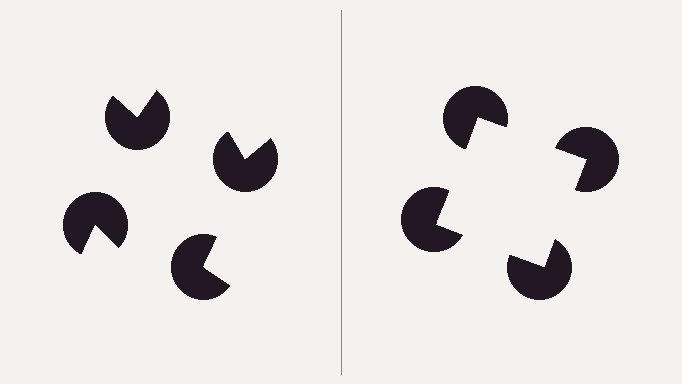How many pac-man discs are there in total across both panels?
8 — 4 on each side.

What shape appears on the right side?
An illusory square.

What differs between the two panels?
The pac-man discs are positioned identically on both sides; only the wedge orientations differ. On the right they align to a square; on the left they are misaligned.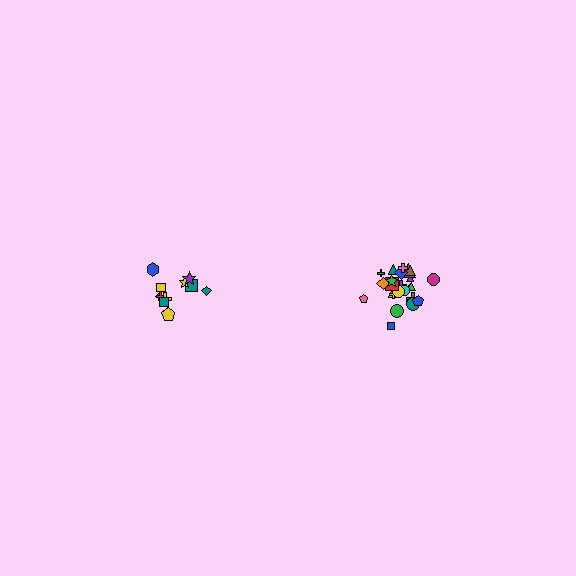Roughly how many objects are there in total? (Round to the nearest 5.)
Roughly 35 objects in total.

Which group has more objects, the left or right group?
The right group.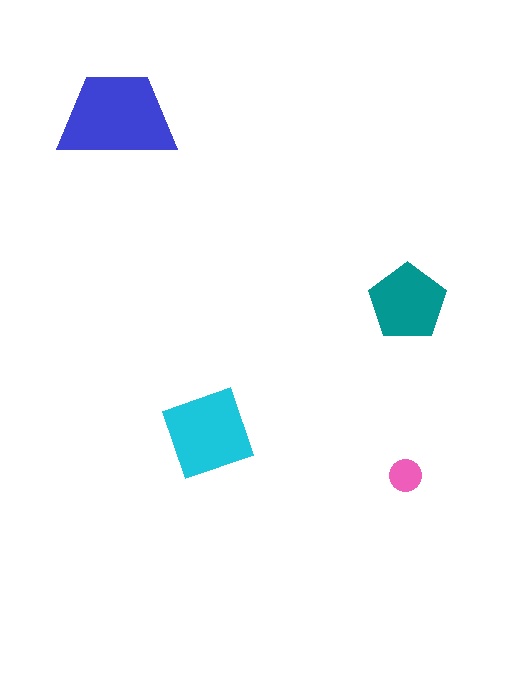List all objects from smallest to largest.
The pink circle, the teal pentagon, the cyan diamond, the blue trapezoid.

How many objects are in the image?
There are 4 objects in the image.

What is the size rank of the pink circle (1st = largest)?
4th.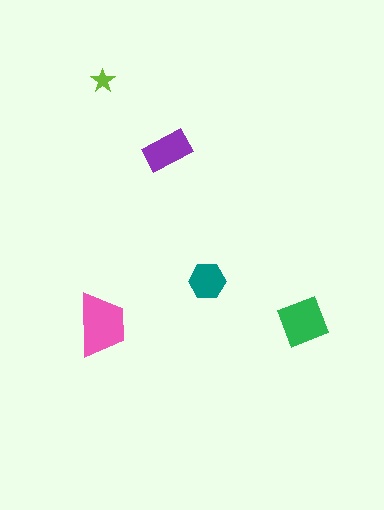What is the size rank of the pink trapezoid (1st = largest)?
1st.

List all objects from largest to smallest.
The pink trapezoid, the green square, the purple rectangle, the teal hexagon, the lime star.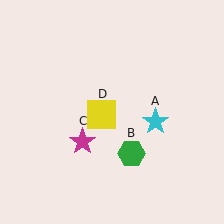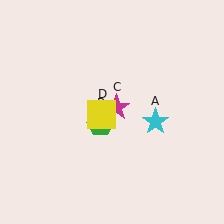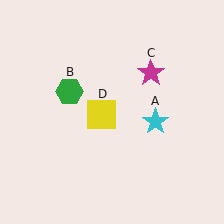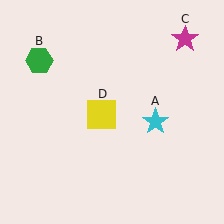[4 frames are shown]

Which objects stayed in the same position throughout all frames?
Cyan star (object A) and yellow square (object D) remained stationary.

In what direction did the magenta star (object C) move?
The magenta star (object C) moved up and to the right.